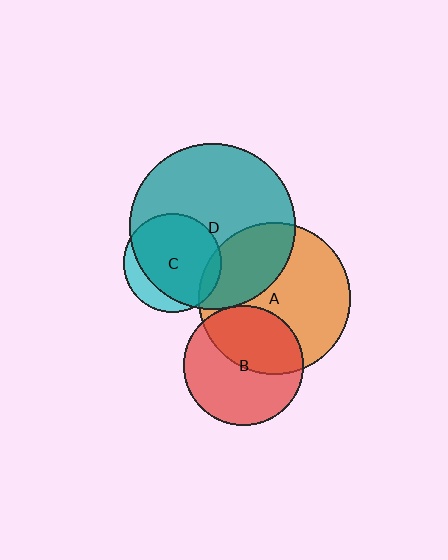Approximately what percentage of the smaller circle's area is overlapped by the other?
Approximately 30%.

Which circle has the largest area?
Circle D (teal).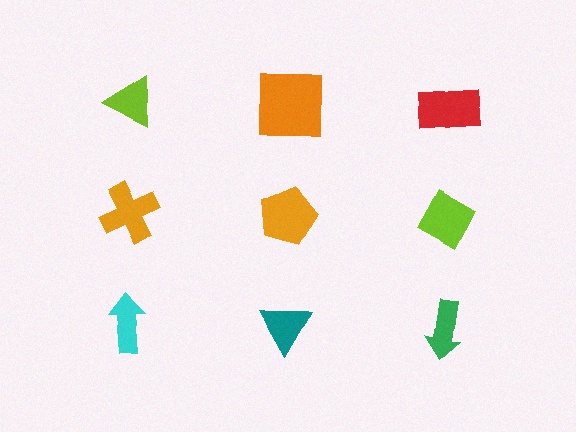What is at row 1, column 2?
An orange square.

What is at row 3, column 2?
A teal triangle.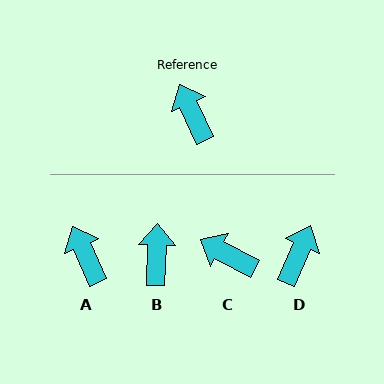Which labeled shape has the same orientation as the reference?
A.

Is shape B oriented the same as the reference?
No, it is off by about 26 degrees.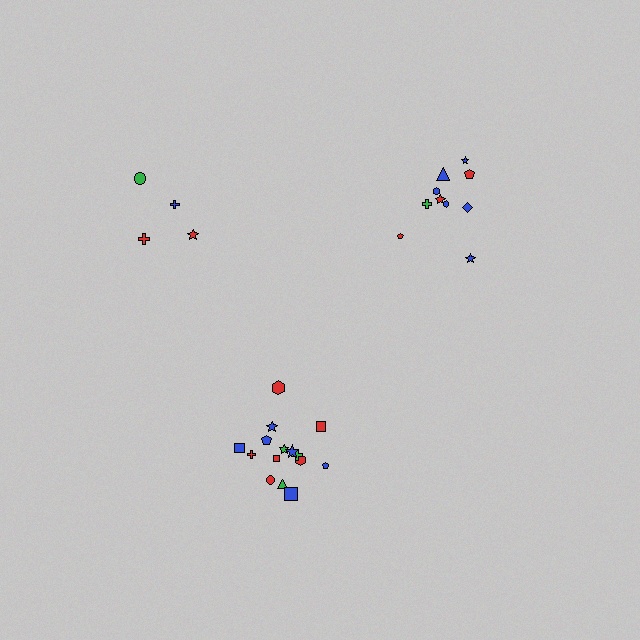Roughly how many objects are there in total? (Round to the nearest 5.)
Roughly 30 objects in total.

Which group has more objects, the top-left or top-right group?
The top-right group.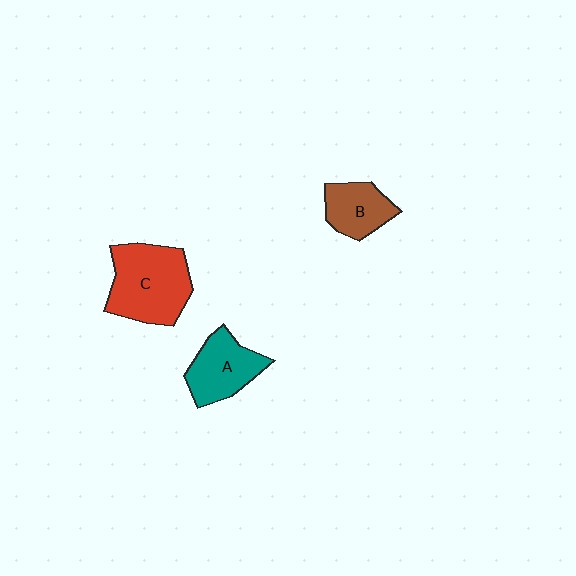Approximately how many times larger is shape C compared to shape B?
Approximately 1.8 times.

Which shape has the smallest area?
Shape B (brown).